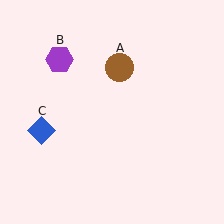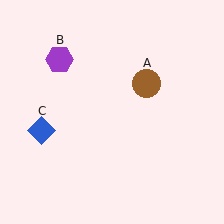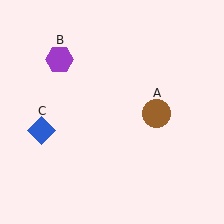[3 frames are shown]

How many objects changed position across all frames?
1 object changed position: brown circle (object A).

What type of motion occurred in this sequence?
The brown circle (object A) rotated clockwise around the center of the scene.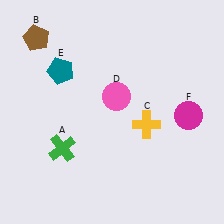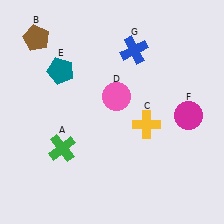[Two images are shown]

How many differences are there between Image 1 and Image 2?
There is 1 difference between the two images.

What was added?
A blue cross (G) was added in Image 2.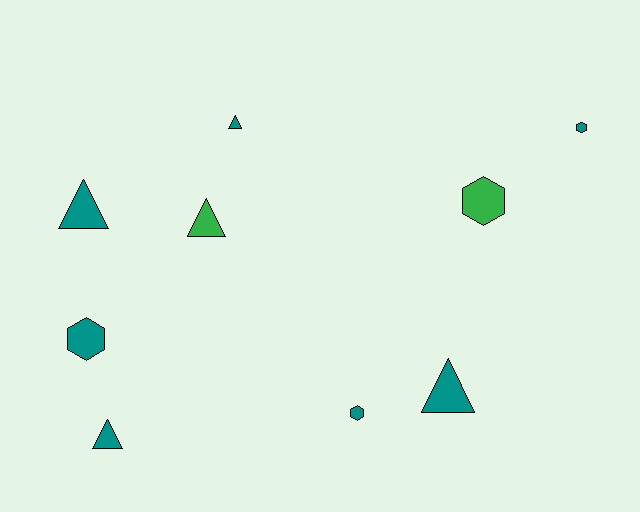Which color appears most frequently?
Teal, with 7 objects.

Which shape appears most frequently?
Triangle, with 5 objects.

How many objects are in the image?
There are 9 objects.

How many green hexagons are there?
There is 1 green hexagon.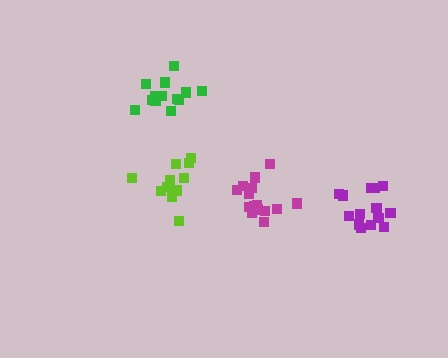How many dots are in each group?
Group 1: 14 dots, Group 2: 11 dots, Group 3: 13 dots, Group 4: 15 dots (53 total).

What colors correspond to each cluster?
The clusters are colored: purple, lime, green, magenta.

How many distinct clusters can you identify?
There are 4 distinct clusters.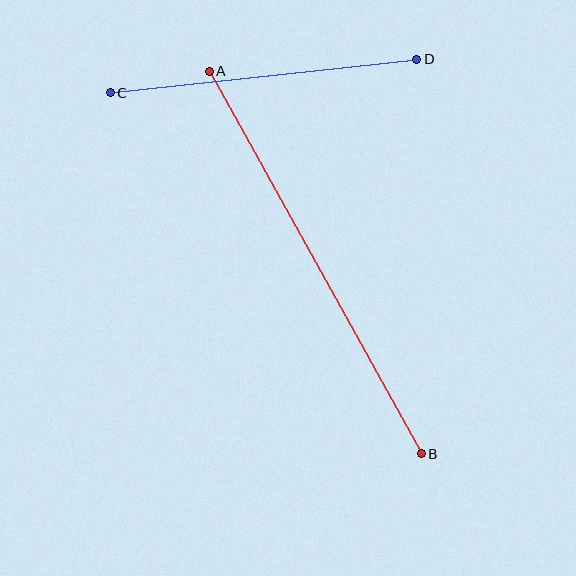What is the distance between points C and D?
The distance is approximately 308 pixels.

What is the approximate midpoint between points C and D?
The midpoint is at approximately (264, 76) pixels.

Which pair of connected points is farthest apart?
Points A and B are farthest apart.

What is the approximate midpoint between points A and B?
The midpoint is at approximately (315, 262) pixels.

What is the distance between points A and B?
The distance is approximately 437 pixels.